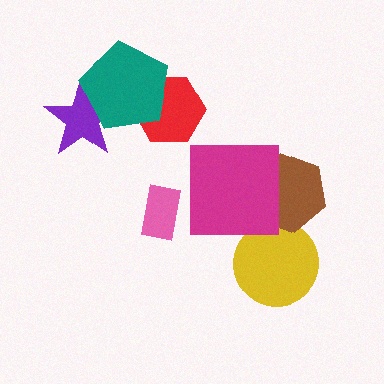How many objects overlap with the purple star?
1 object overlaps with the purple star.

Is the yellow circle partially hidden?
Yes, it is partially covered by another shape.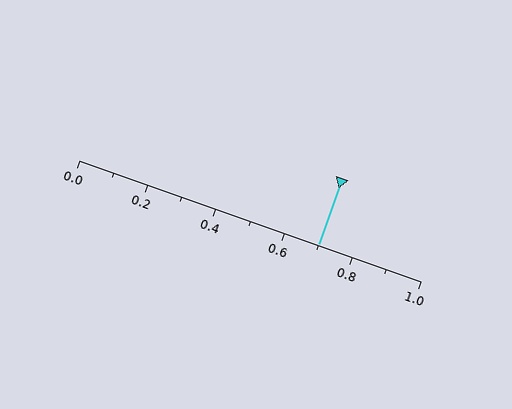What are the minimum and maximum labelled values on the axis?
The axis runs from 0.0 to 1.0.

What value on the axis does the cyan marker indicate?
The marker indicates approximately 0.7.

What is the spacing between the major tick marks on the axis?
The major ticks are spaced 0.2 apart.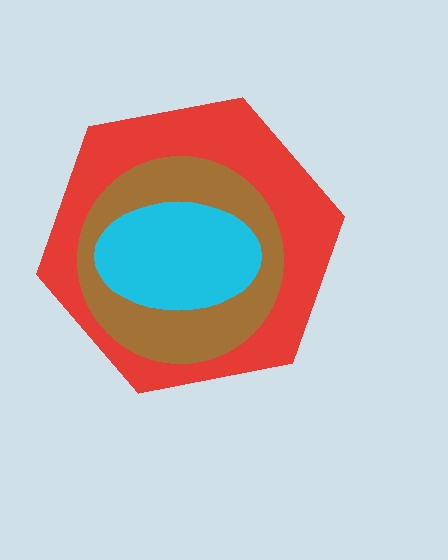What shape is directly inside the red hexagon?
The brown circle.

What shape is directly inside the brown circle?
The cyan ellipse.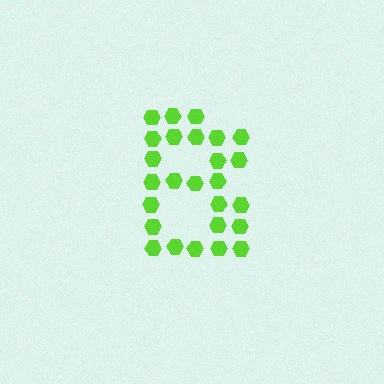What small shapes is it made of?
It is made of small hexagons.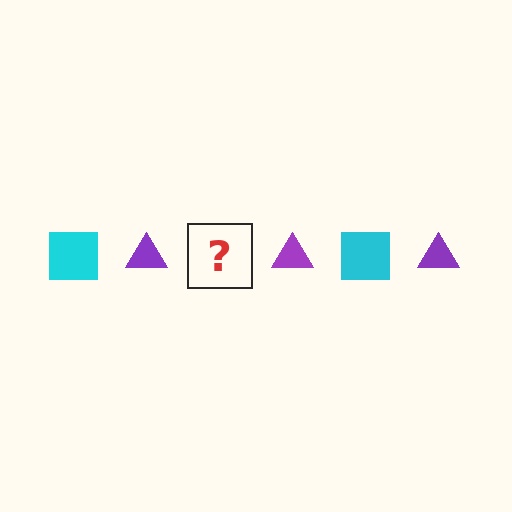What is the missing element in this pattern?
The missing element is a cyan square.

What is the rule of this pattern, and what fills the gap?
The rule is that the pattern alternates between cyan square and purple triangle. The gap should be filled with a cyan square.